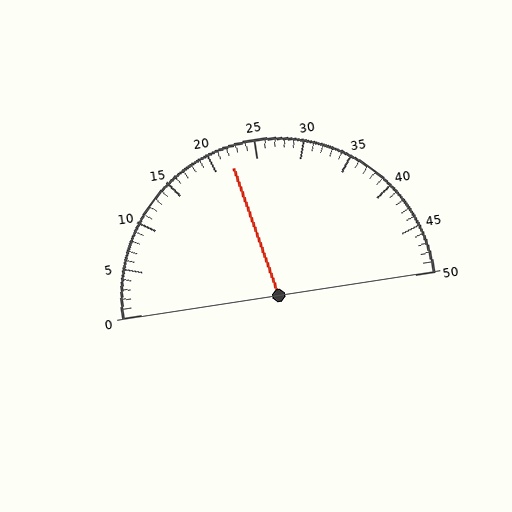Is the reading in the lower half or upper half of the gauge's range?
The reading is in the lower half of the range (0 to 50).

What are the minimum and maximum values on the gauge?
The gauge ranges from 0 to 50.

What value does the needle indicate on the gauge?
The needle indicates approximately 22.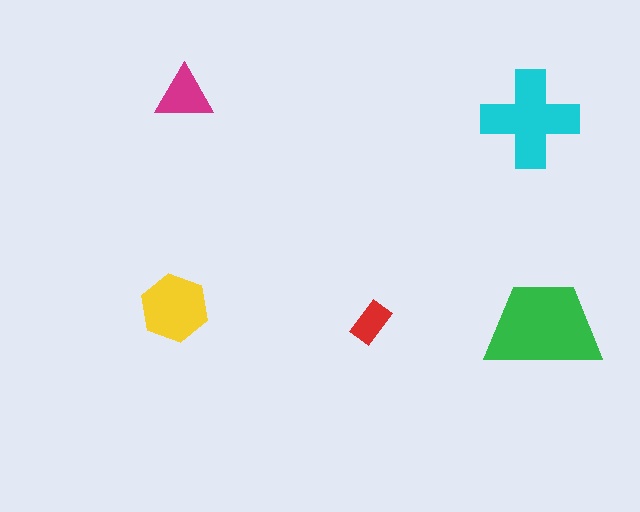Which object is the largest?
The green trapezoid.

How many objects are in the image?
There are 5 objects in the image.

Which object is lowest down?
The green trapezoid is bottommost.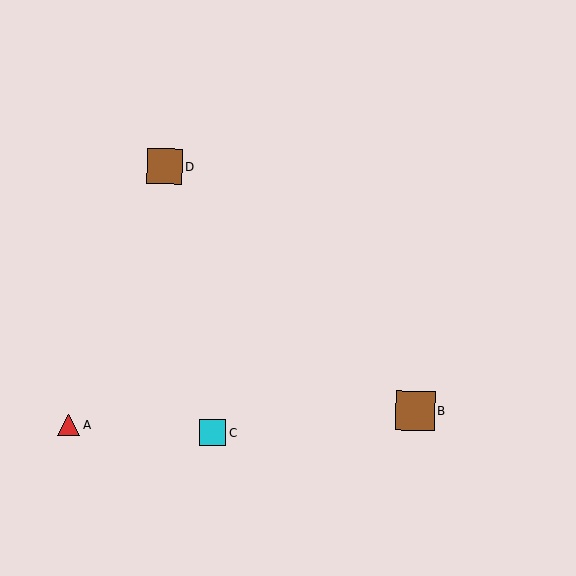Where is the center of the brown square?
The center of the brown square is at (415, 410).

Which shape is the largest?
The brown square (labeled B) is the largest.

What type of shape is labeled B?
Shape B is a brown square.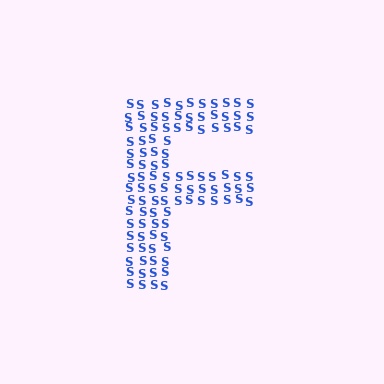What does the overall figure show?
The overall figure shows the letter F.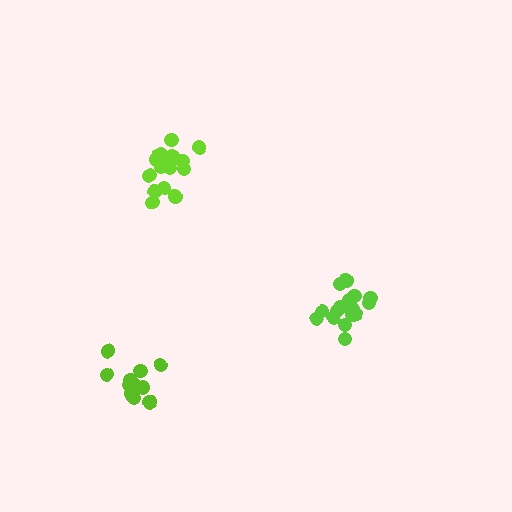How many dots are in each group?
Group 1: 17 dots, Group 2: 12 dots, Group 3: 16 dots (45 total).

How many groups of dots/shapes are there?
There are 3 groups.